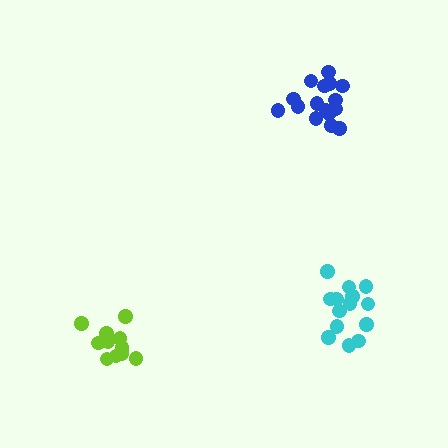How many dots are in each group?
Group 1: 12 dots, Group 2: 17 dots, Group 3: 14 dots (43 total).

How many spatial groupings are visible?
There are 3 spatial groupings.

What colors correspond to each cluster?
The clusters are colored: lime, blue, cyan.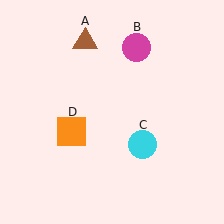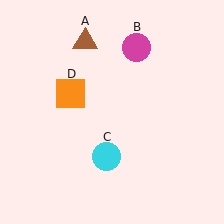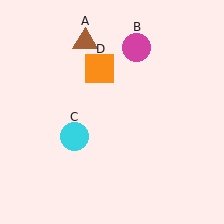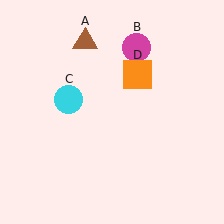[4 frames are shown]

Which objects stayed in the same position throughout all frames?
Brown triangle (object A) and magenta circle (object B) remained stationary.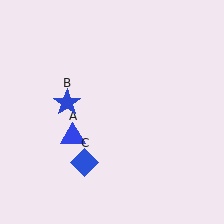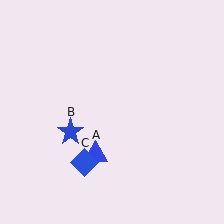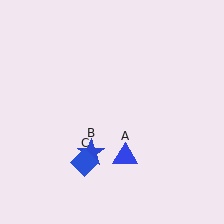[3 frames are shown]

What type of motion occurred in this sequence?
The blue triangle (object A), blue star (object B) rotated counterclockwise around the center of the scene.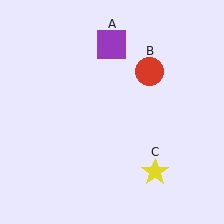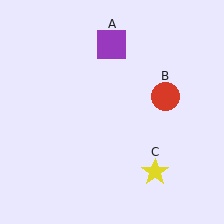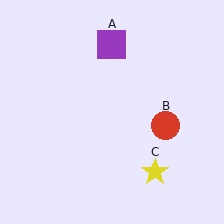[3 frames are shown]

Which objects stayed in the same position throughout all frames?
Purple square (object A) and yellow star (object C) remained stationary.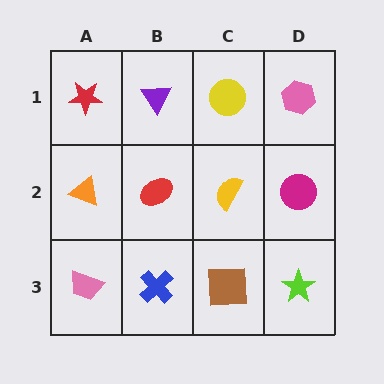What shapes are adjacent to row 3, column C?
A yellow semicircle (row 2, column C), a blue cross (row 3, column B), a lime star (row 3, column D).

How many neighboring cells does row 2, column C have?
4.